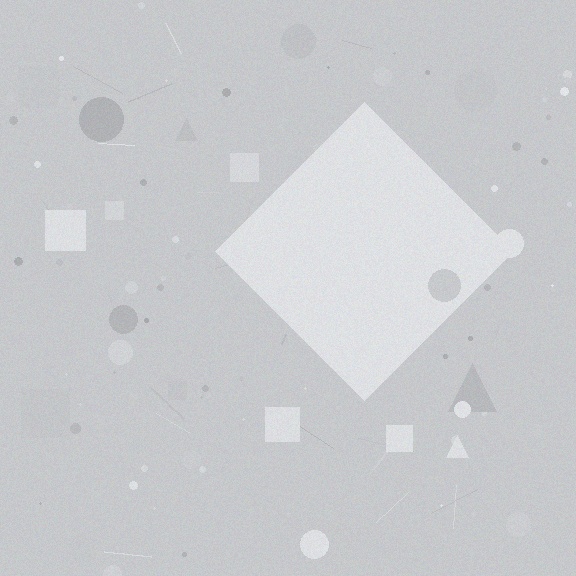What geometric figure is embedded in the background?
A diamond is embedded in the background.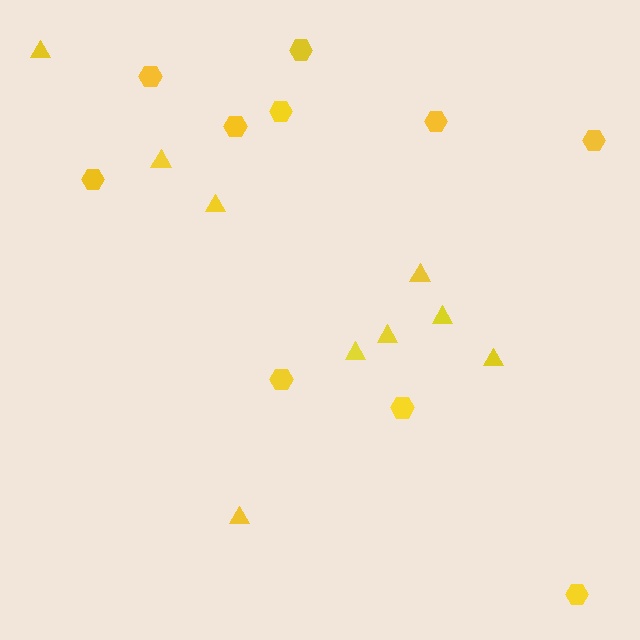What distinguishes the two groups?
There are 2 groups: one group of triangles (9) and one group of hexagons (10).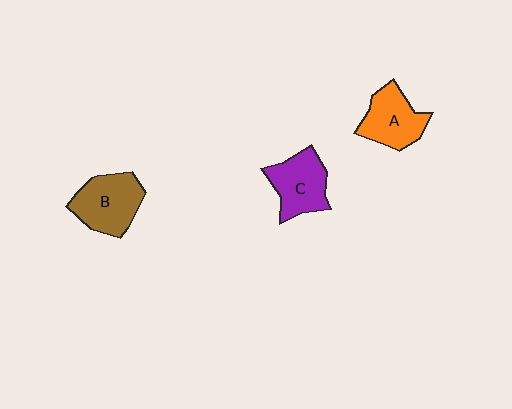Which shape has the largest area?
Shape B (brown).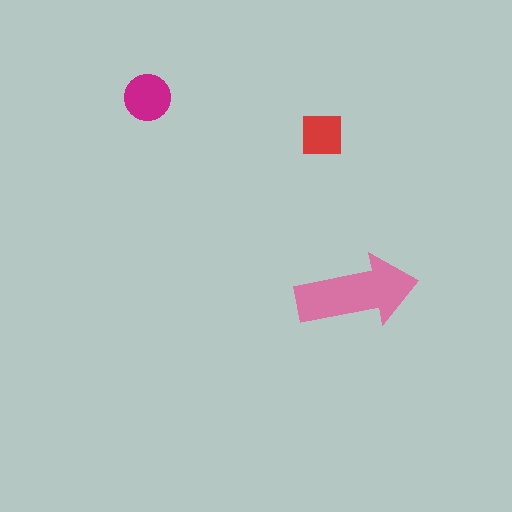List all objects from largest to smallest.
The pink arrow, the magenta circle, the red square.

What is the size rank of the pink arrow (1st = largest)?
1st.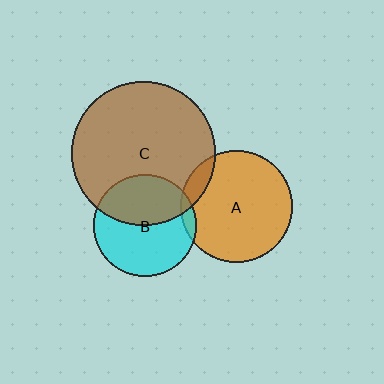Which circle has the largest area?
Circle C (brown).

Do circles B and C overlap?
Yes.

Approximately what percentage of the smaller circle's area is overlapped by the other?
Approximately 40%.